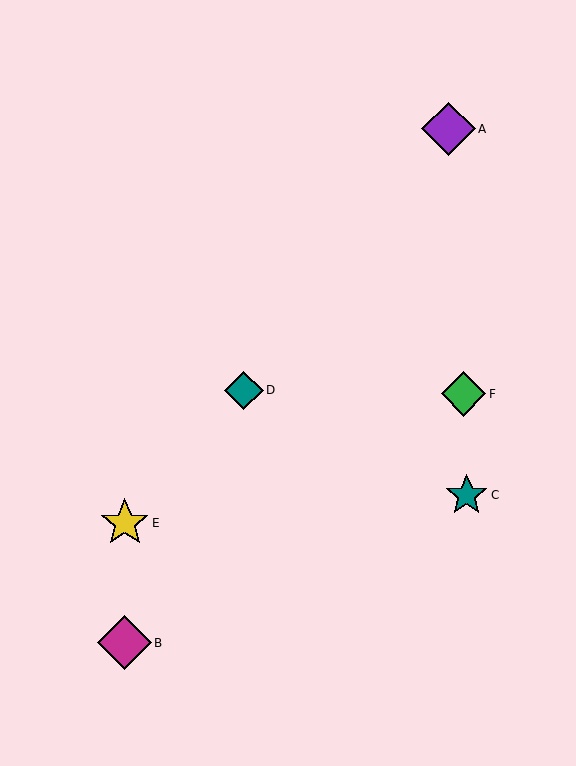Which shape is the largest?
The magenta diamond (labeled B) is the largest.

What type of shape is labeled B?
Shape B is a magenta diamond.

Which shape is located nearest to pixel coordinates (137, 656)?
The magenta diamond (labeled B) at (125, 643) is nearest to that location.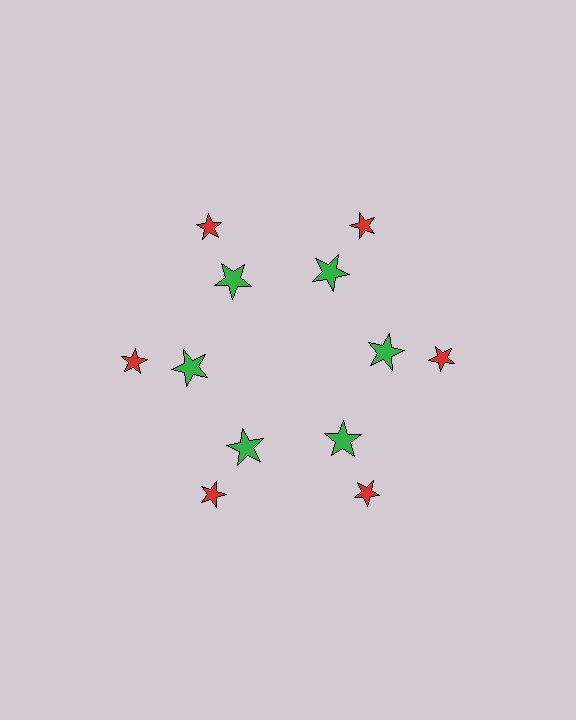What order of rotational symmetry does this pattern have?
This pattern has 6-fold rotational symmetry.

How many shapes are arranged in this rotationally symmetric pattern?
There are 12 shapes, arranged in 6 groups of 2.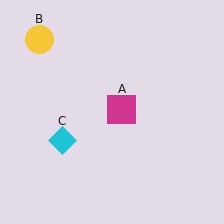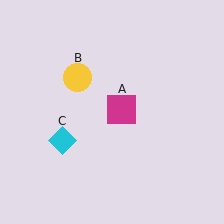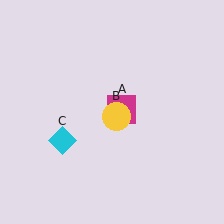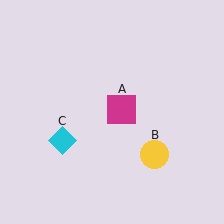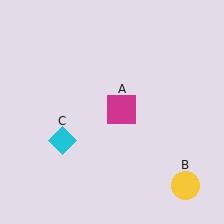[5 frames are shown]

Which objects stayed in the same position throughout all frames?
Magenta square (object A) and cyan diamond (object C) remained stationary.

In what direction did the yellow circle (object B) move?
The yellow circle (object B) moved down and to the right.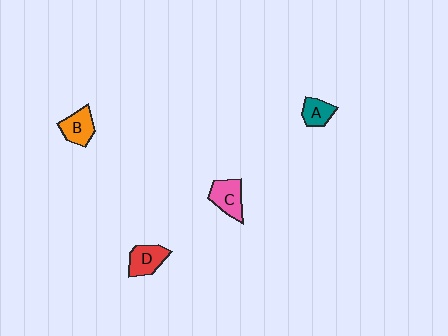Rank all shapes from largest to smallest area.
From largest to smallest: C (pink), D (red), B (orange), A (teal).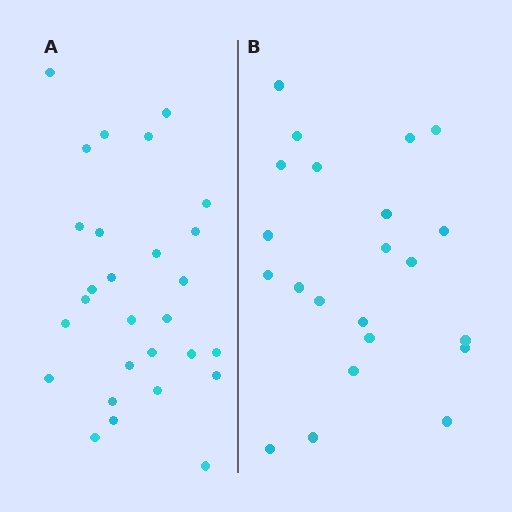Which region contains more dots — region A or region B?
Region A (the left region) has more dots.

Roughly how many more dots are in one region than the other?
Region A has about 6 more dots than region B.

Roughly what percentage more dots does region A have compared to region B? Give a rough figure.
About 25% more.